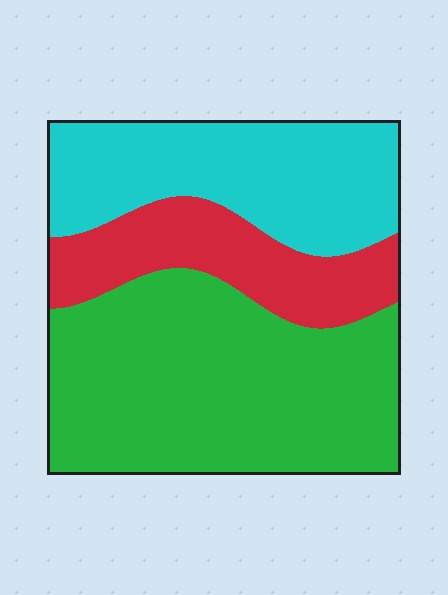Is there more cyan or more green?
Green.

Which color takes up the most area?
Green, at roughly 50%.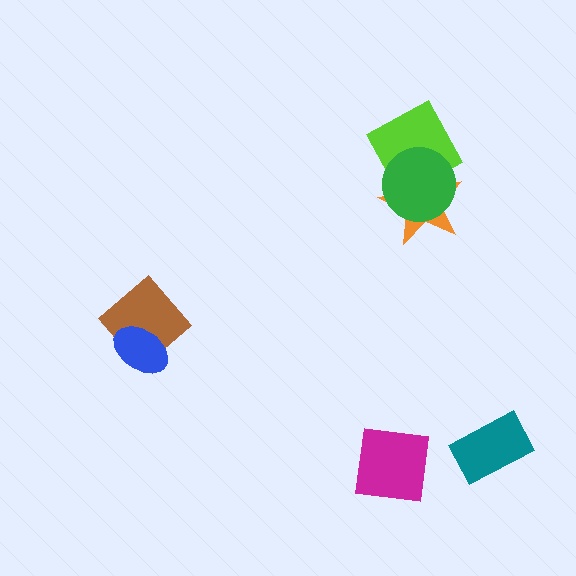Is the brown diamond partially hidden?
Yes, it is partially covered by another shape.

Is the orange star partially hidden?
Yes, it is partially covered by another shape.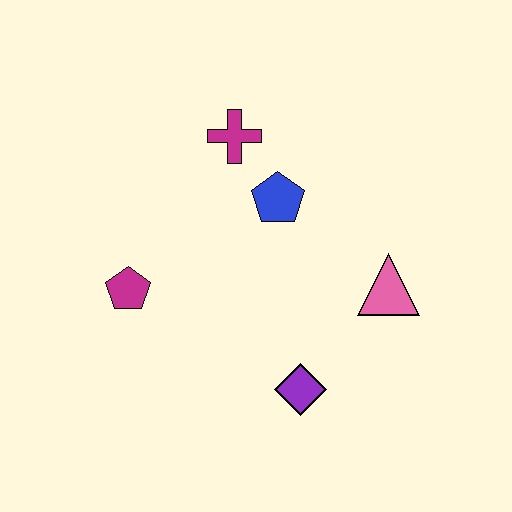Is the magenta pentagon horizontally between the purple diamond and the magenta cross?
No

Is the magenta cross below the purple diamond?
No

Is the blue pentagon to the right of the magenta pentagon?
Yes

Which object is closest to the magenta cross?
The blue pentagon is closest to the magenta cross.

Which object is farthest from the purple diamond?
The magenta cross is farthest from the purple diamond.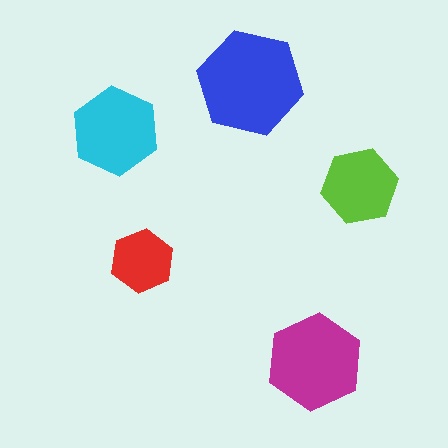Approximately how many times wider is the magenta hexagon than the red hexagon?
About 1.5 times wider.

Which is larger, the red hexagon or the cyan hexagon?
The cyan one.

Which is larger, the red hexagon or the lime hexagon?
The lime one.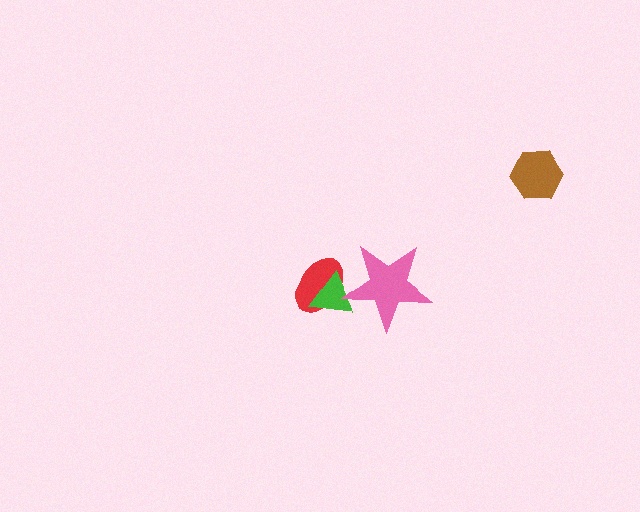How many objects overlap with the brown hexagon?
0 objects overlap with the brown hexagon.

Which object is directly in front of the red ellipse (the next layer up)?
The green triangle is directly in front of the red ellipse.